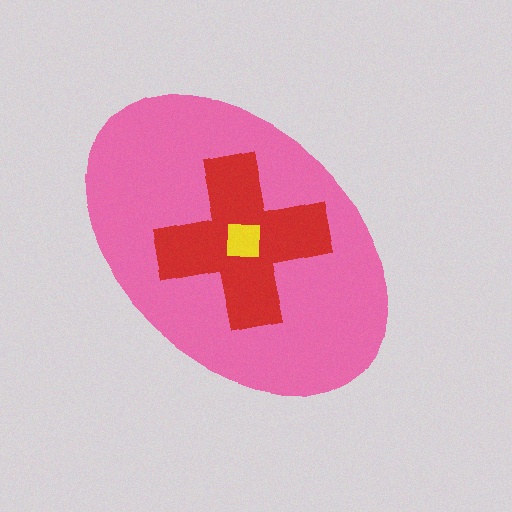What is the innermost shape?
The yellow square.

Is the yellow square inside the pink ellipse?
Yes.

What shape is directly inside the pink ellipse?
The red cross.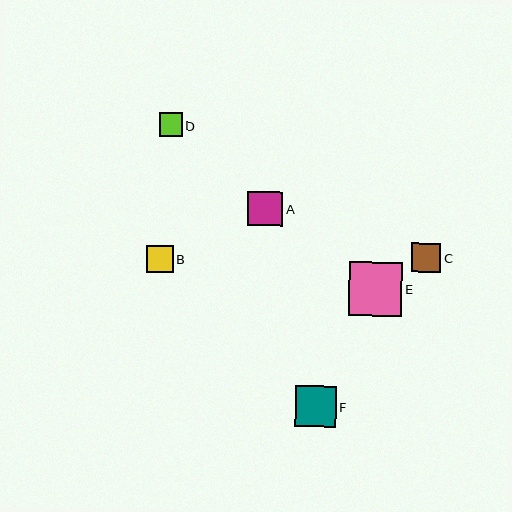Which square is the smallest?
Square D is the smallest with a size of approximately 23 pixels.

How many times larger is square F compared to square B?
Square F is approximately 1.5 times the size of square B.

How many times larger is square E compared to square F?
Square E is approximately 1.3 times the size of square F.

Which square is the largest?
Square E is the largest with a size of approximately 53 pixels.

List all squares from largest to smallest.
From largest to smallest: E, F, A, C, B, D.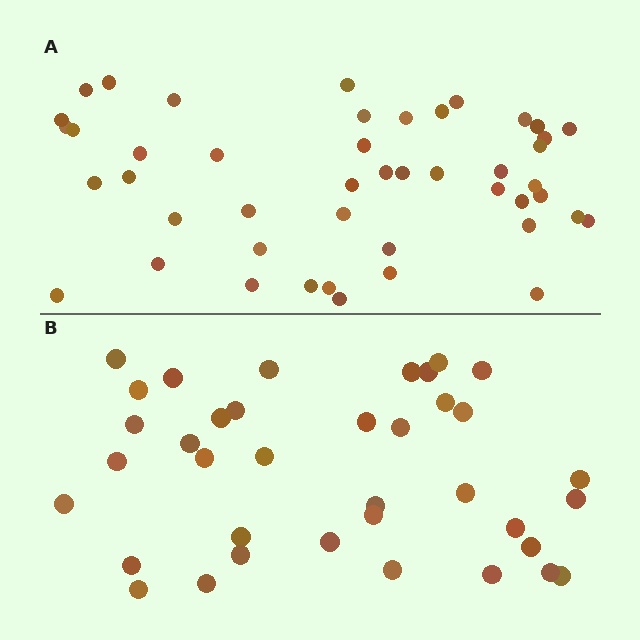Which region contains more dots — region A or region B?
Region A (the top region) has more dots.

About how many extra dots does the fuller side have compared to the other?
Region A has roughly 8 or so more dots than region B.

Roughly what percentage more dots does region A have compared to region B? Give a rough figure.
About 25% more.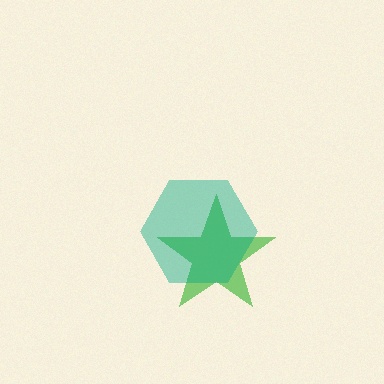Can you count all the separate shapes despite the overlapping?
Yes, there are 2 separate shapes.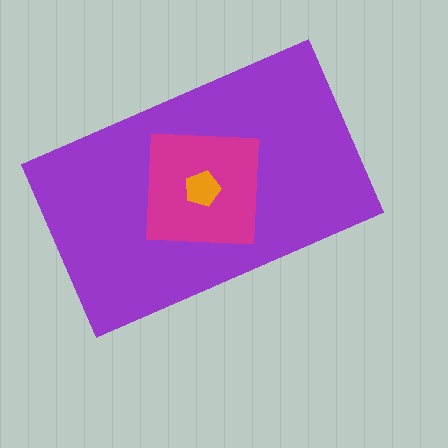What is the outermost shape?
The purple rectangle.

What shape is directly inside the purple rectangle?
The magenta square.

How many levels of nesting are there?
3.